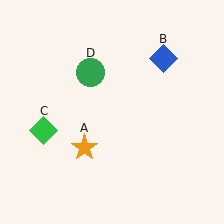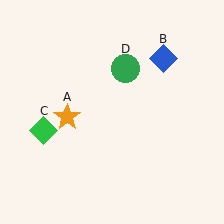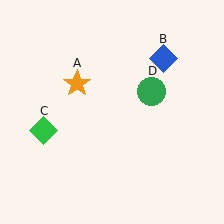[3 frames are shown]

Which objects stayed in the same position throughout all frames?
Blue diamond (object B) and green diamond (object C) remained stationary.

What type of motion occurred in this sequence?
The orange star (object A), green circle (object D) rotated clockwise around the center of the scene.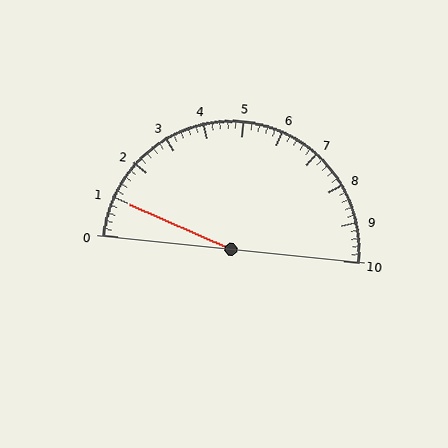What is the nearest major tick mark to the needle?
The nearest major tick mark is 1.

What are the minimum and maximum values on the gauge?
The gauge ranges from 0 to 10.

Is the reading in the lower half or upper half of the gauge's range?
The reading is in the lower half of the range (0 to 10).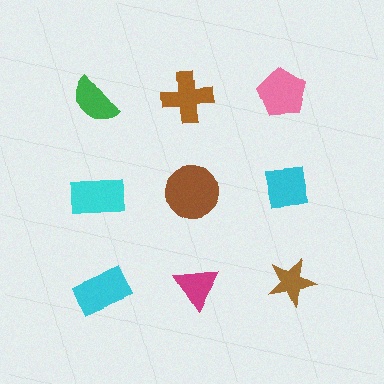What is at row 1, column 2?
A brown cross.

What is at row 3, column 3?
A brown star.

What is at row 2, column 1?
A cyan rectangle.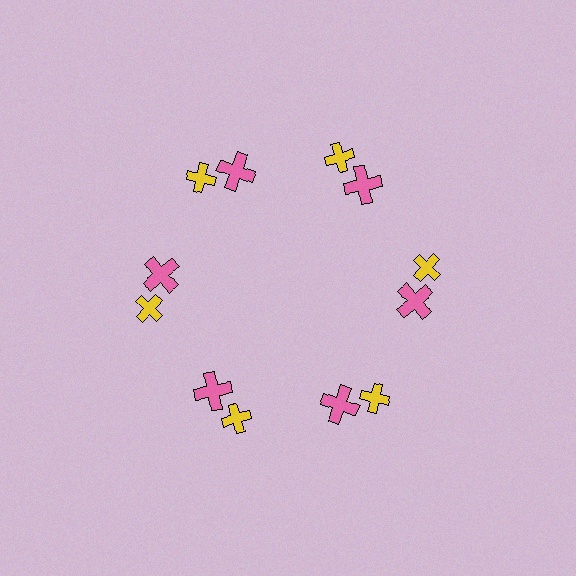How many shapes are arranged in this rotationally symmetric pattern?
There are 12 shapes, arranged in 6 groups of 2.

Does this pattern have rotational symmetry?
Yes, this pattern has 6-fold rotational symmetry. It looks the same after rotating 60 degrees around the center.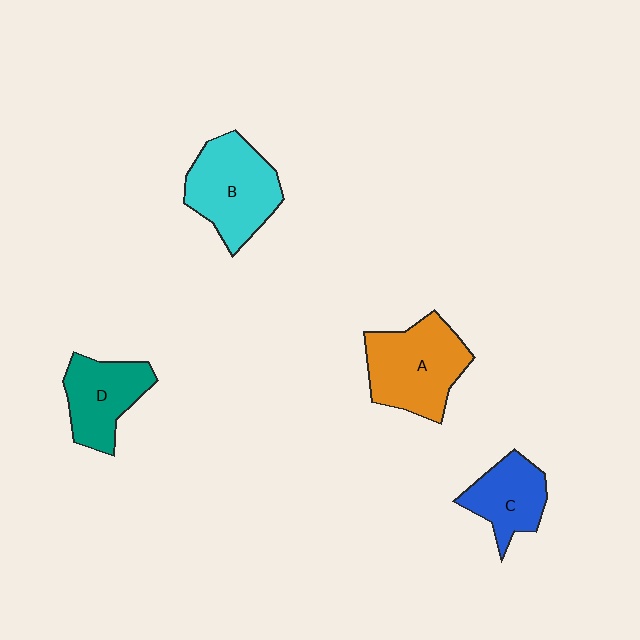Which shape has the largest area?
Shape A (orange).